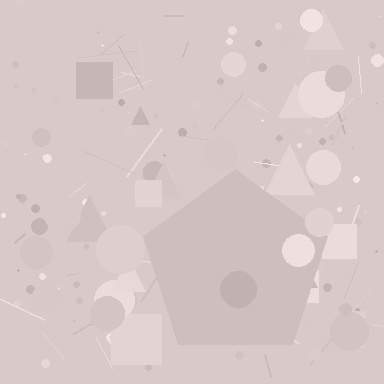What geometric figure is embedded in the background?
A pentagon is embedded in the background.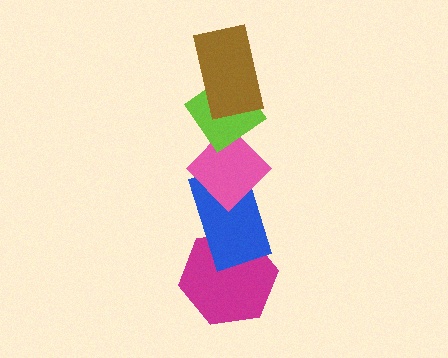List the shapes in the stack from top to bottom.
From top to bottom: the brown rectangle, the lime diamond, the pink diamond, the blue rectangle, the magenta hexagon.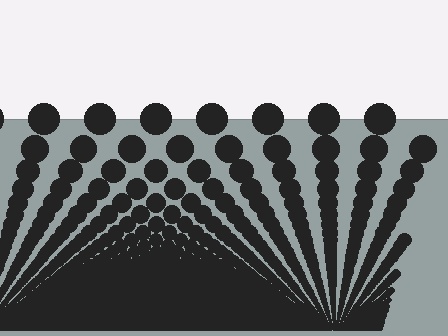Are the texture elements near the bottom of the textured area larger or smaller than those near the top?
Smaller. The gradient is inverted — elements near the bottom are smaller and denser.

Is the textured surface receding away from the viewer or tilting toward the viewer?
The surface appears to tilt toward the viewer. Texture elements get larger and sparser toward the top.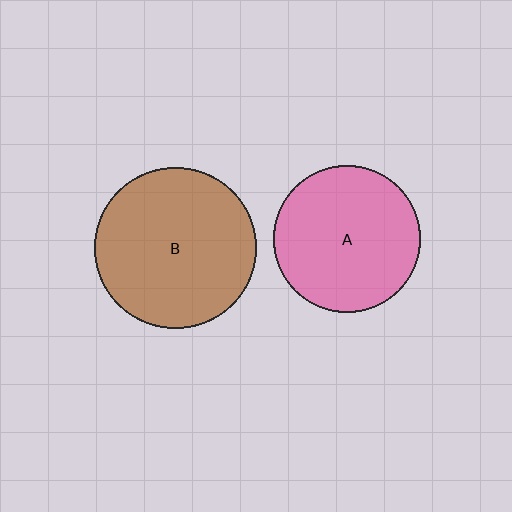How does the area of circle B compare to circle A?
Approximately 1.2 times.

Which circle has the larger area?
Circle B (brown).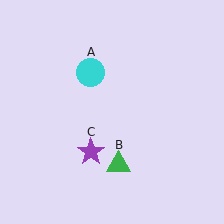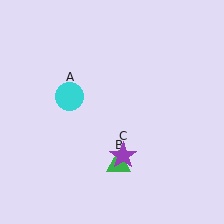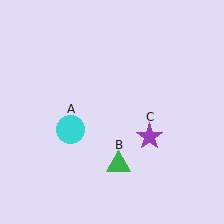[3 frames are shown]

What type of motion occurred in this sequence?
The cyan circle (object A), purple star (object C) rotated counterclockwise around the center of the scene.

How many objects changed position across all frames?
2 objects changed position: cyan circle (object A), purple star (object C).